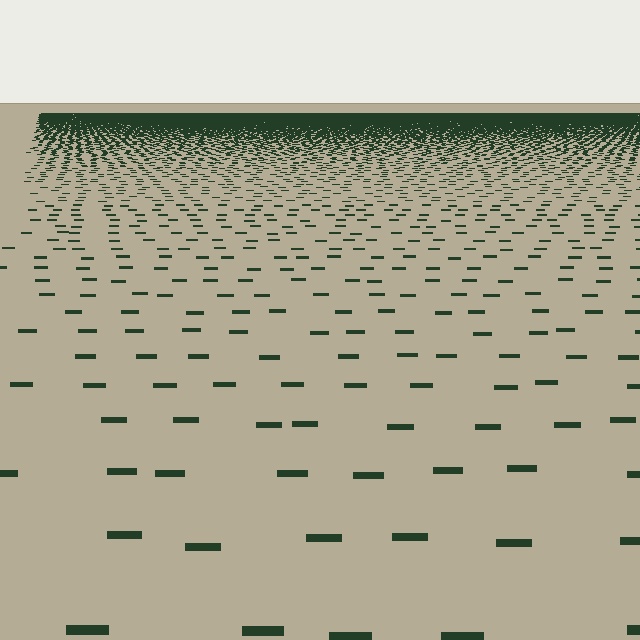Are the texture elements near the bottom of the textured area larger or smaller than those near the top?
Larger. Near the bottom, elements are closer to the viewer and appear at a bigger on-screen size.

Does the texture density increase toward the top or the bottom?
Density increases toward the top.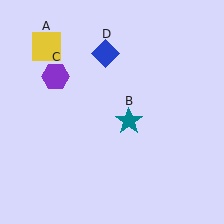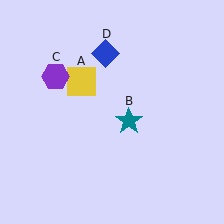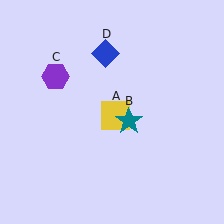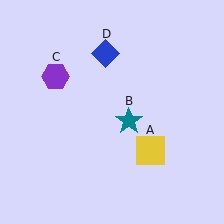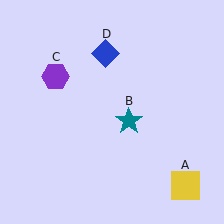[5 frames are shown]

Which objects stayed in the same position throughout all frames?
Teal star (object B) and purple hexagon (object C) and blue diamond (object D) remained stationary.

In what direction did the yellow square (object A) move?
The yellow square (object A) moved down and to the right.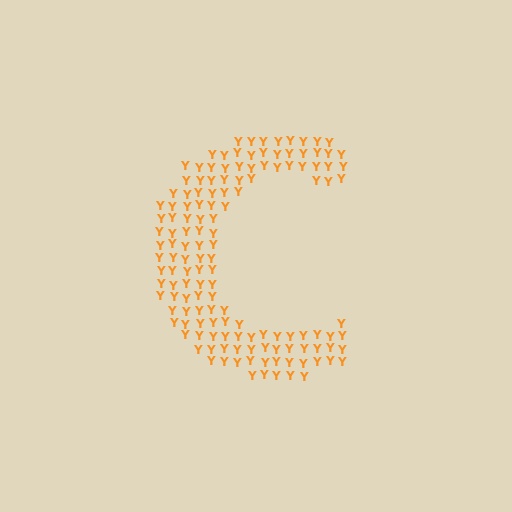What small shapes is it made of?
It is made of small letter Y's.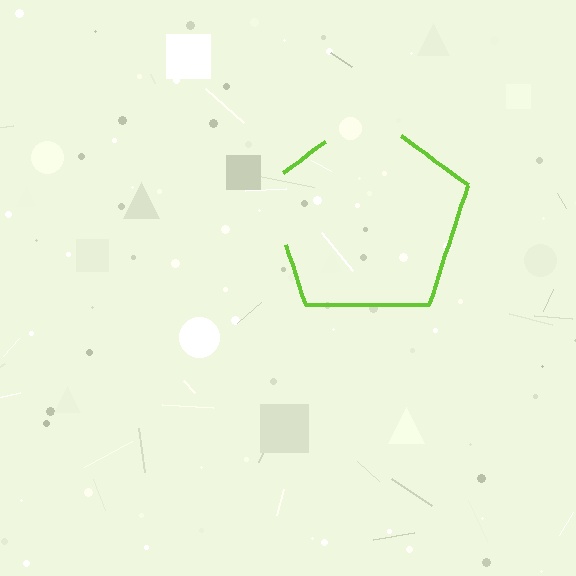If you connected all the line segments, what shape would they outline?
They would outline a pentagon.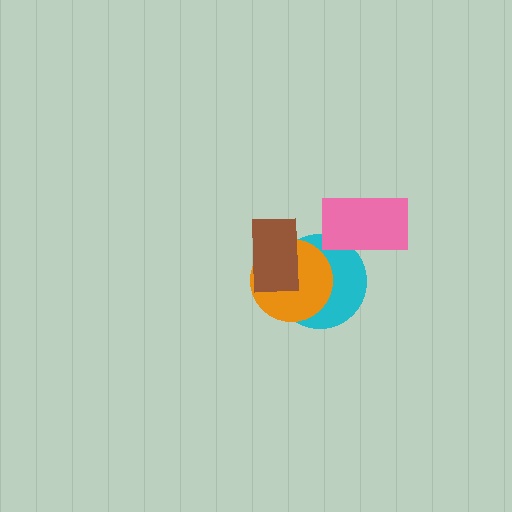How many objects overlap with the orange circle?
2 objects overlap with the orange circle.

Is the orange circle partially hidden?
Yes, it is partially covered by another shape.